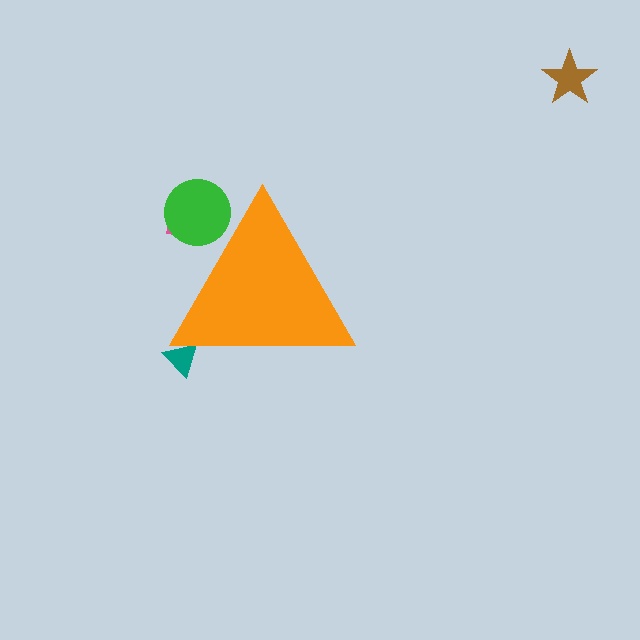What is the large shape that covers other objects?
An orange triangle.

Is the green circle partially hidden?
Yes, the green circle is partially hidden behind the orange triangle.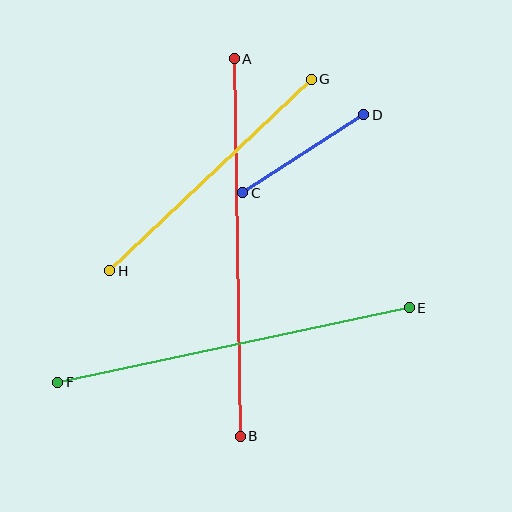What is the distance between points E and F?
The distance is approximately 359 pixels.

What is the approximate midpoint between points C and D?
The midpoint is at approximately (303, 154) pixels.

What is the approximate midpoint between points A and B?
The midpoint is at approximately (237, 248) pixels.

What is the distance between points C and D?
The distance is approximately 144 pixels.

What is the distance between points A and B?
The distance is approximately 378 pixels.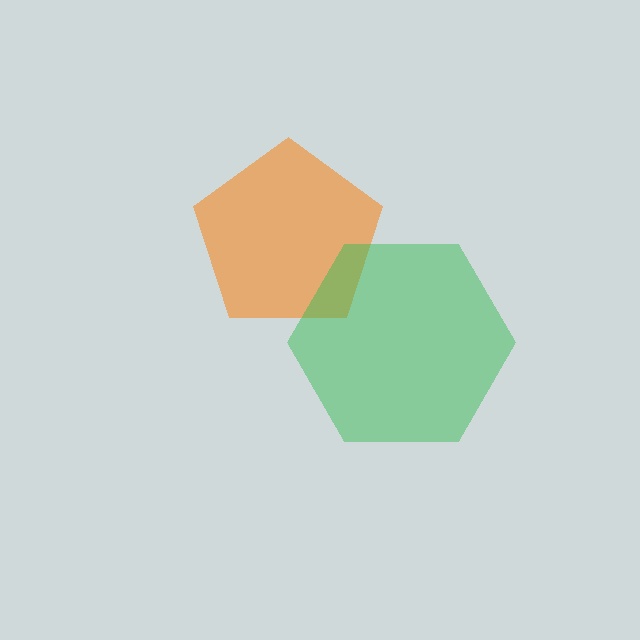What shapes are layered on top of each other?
The layered shapes are: an orange pentagon, a green hexagon.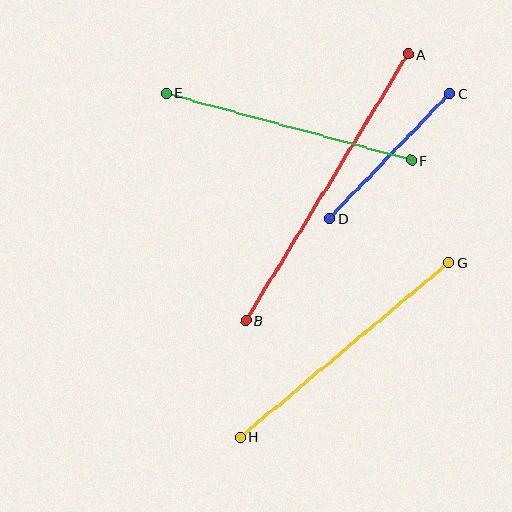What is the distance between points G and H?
The distance is approximately 272 pixels.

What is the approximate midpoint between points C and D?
The midpoint is at approximately (389, 156) pixels.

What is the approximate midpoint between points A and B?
The midpoint is at approximately (327, 187) pixels.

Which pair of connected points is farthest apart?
Points A and B are farthest apart.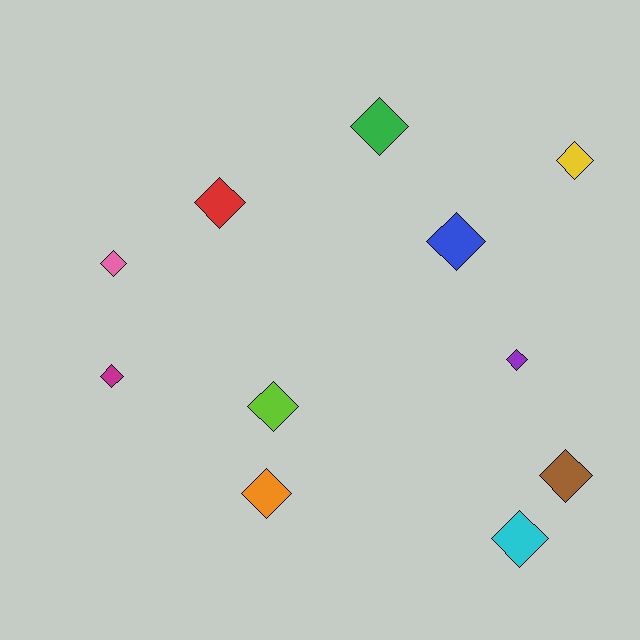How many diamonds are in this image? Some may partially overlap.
There are 11 diamonds.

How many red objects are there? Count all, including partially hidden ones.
There is 1 red object.